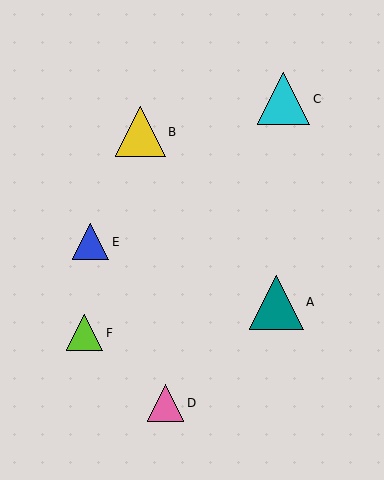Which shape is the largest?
The teal triangle (labeled A) is the largest.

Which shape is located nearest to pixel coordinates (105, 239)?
The blue triangle (labeled E) at (91, 242) is nearest to that location.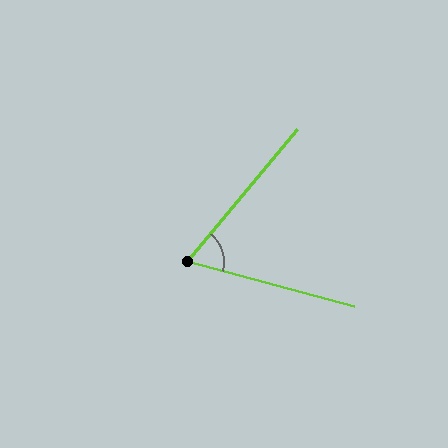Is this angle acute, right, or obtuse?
It is acute.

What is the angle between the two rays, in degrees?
Approximately 65 degrees.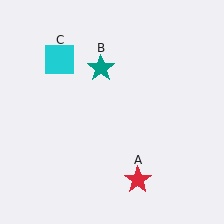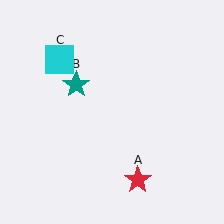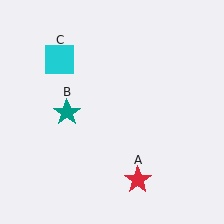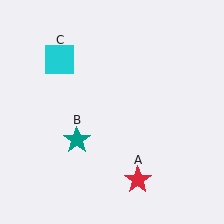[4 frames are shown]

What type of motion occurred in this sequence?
The teal star (object B) rotated counterclockwise around the center of the scene.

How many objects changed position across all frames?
1 object changed position: teal star (object B).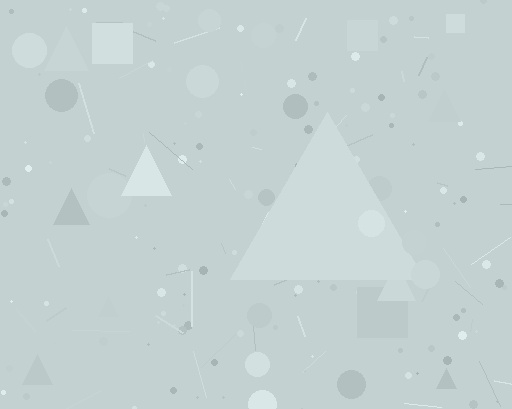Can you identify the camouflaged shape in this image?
The camouflaged shape is a triangle.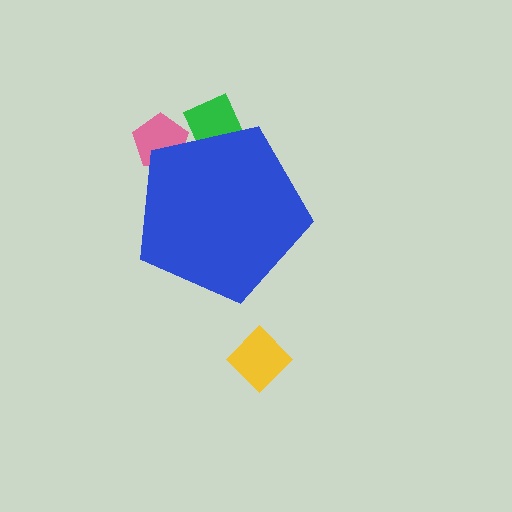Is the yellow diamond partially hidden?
No, the yellow diamond is fully visible.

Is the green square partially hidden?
Yes, the green square is partially hidden behind the blue pentagon.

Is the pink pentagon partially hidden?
Yes, the pink pentagon is partially hidden behind the blue pentagon.